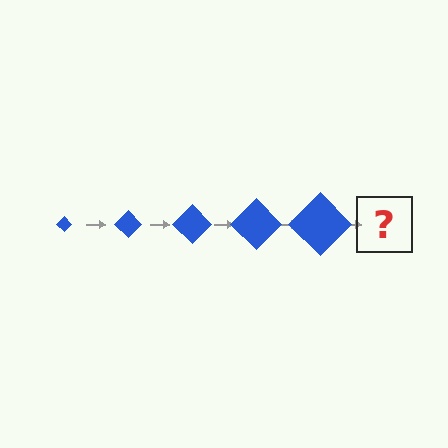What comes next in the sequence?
The next element should be a blue diamond, larger than the previous one.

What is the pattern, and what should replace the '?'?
The pattern is that the diamond gets progressively larger each step. The '?' should be a blue diamond, larger than the previous one.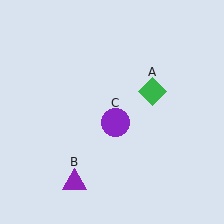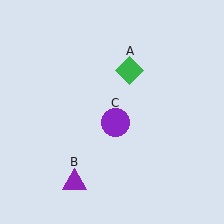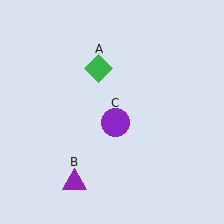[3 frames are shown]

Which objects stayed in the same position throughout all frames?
Purple triangle (object B) and purple circle (object C) remained stationary.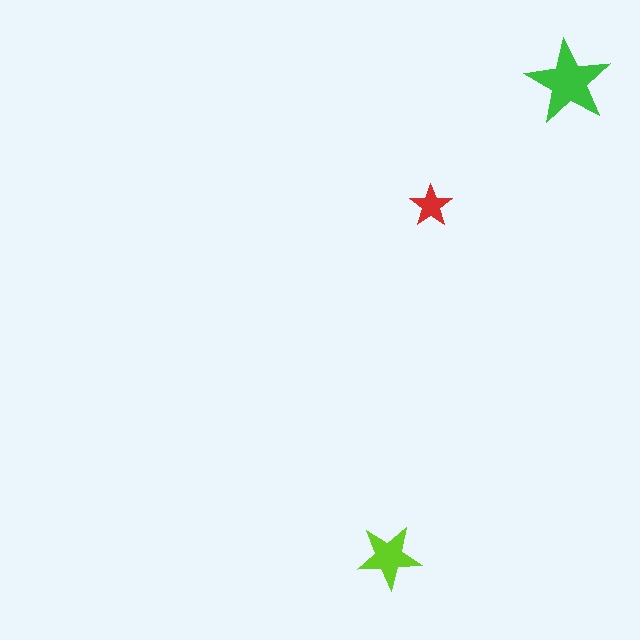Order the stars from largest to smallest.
the green one, the lime one, the red one.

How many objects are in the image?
There are 3 objects in the image.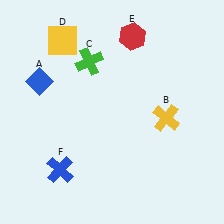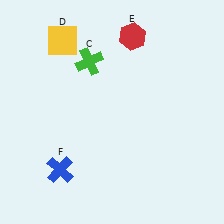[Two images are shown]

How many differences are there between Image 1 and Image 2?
There are 2 differences between the two images.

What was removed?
The yellow cross (B), the blue diamond (A) were removed in Image 2.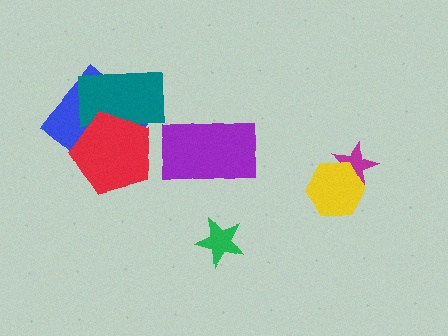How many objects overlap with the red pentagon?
2 objects overlap with the red pentagon.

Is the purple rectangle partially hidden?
No, no other shape covers it.